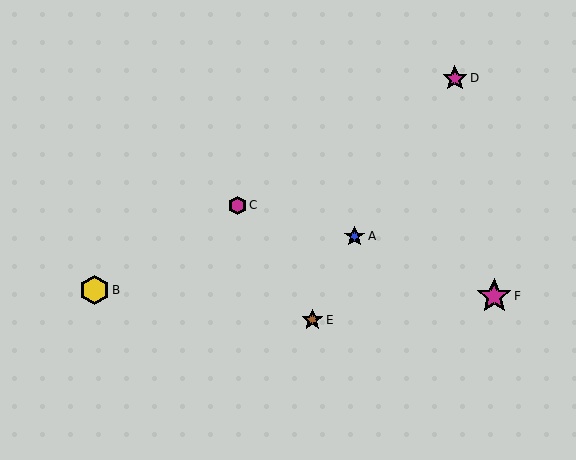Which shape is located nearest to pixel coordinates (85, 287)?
The yellow hexagon (labeled B) at (95, 290) is nearest to that location.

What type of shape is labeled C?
Shape C is a magenta hexagon.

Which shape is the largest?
The magenta star (labeled F) is the largest.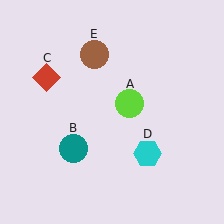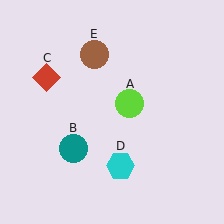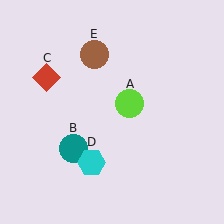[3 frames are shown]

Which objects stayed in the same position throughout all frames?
Lime circle (object A) and teal circle (object B) and red diamond (object C) and brown circle (object E) remained stationary.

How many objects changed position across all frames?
1 object changed position: cyan hexagon (object D).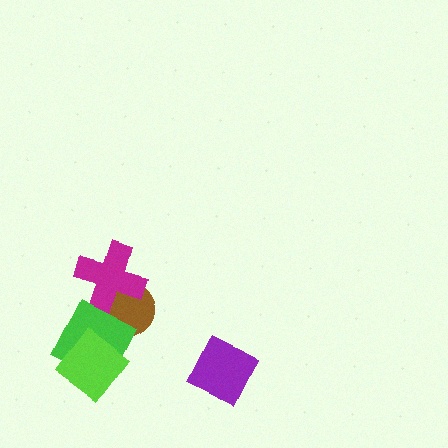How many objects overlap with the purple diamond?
0 objects overlap with the purple diamond.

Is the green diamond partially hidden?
Yes, it is partially covered by another shape.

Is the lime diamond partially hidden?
No, no other shape covers it.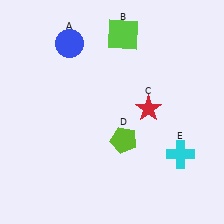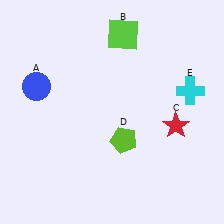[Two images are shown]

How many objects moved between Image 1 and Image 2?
3 objects moved between the two images.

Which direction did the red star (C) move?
The red star (C) moved right.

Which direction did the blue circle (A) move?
The blue circle (A) moved down.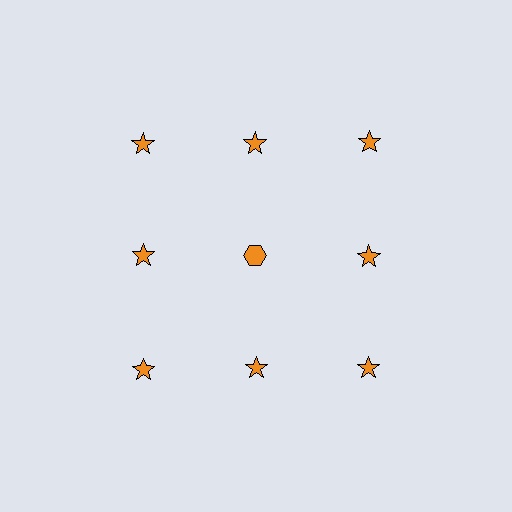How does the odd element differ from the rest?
It has a different shape: hexagon instead of star.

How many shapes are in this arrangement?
There are 9 shapes arranged in a grid pattern.